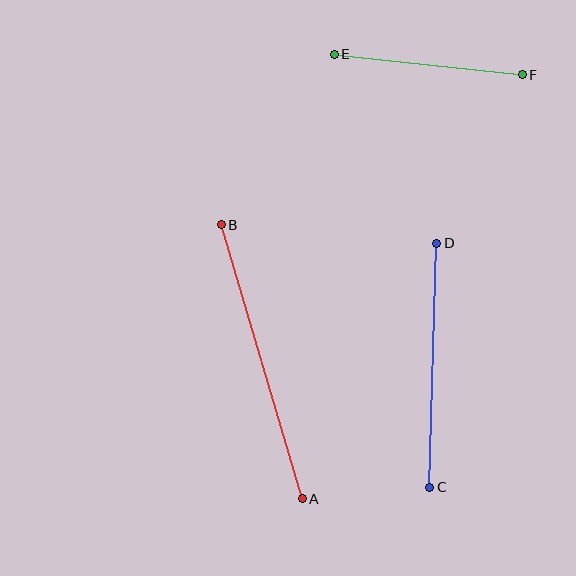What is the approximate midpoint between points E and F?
The midpoint is at approximately (428, 65) pixels.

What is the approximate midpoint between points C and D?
The midpoint is at approximately (433, 365) pixels.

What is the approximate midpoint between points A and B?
The midpoint is at approximately (262, 362) pixels.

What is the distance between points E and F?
The distance is approximately 189 pixels.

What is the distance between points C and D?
The distance is approximately 244 pixels.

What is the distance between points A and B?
The distance is approximately 285 pixels.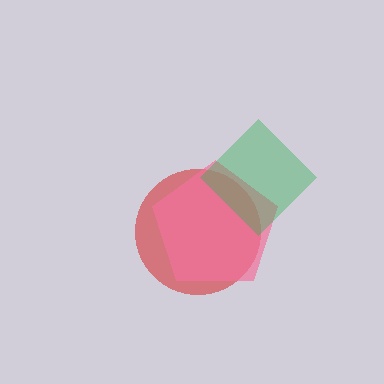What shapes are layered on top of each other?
The layered shapes are: a red circle, a pink pentagon, a green diamond.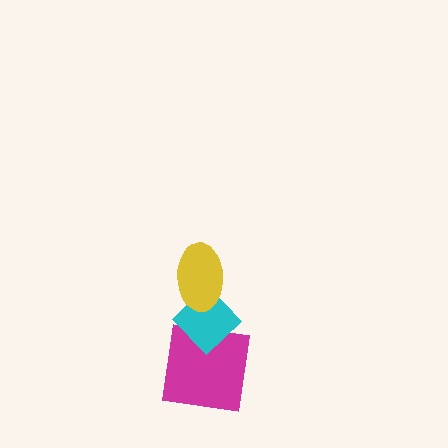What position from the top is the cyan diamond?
The cyan diamond is 2nd from the top.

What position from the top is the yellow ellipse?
The yellow ellipse is 1st from the top.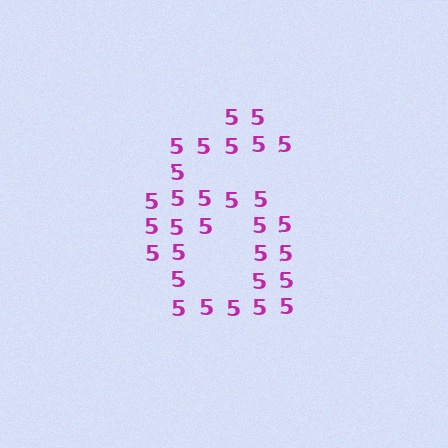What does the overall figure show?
The overall figure shows the digit 6.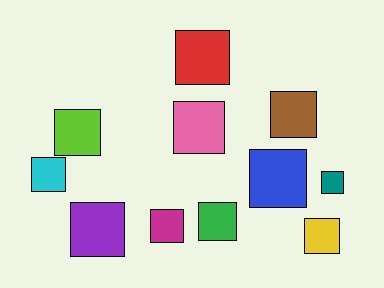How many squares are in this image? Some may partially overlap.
There are 11 squares.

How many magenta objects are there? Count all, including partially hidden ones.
There is 1 magenta object.